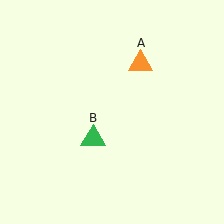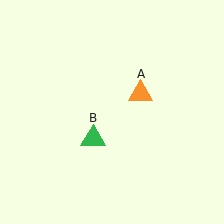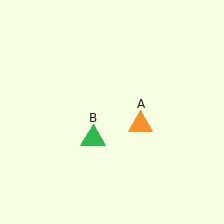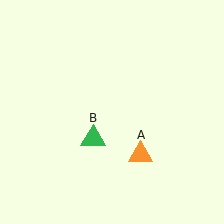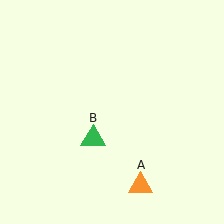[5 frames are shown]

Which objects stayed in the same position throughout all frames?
Green triangle (object B) remained stationary.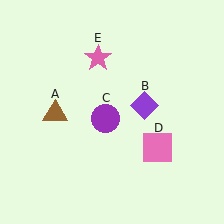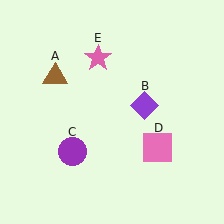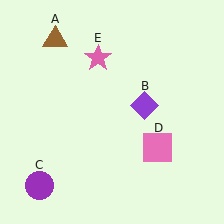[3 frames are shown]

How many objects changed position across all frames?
2 objects changed position: brown triangle (object A), purple circle (object C).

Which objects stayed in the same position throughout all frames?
Purple diamond (object B) and pink square (object D) and pink star (object E) remained stationary.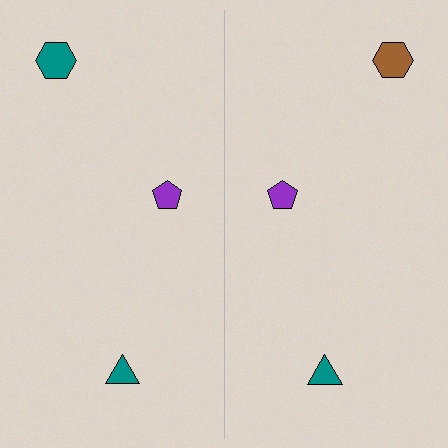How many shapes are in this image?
There are 6 shapes in this image.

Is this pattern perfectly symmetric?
No, the pattern is not perfectly symmetric. The brown hexagon on the right side breaks the symmetry — its mirror counterpart is teal.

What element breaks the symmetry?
The brown hexagon on the right side breaks the symmetry — its mirror counterpart is teal.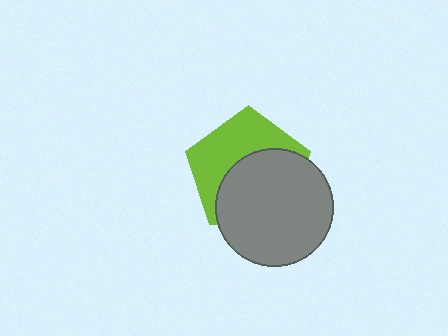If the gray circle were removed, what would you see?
You would see the complete lime pentagon.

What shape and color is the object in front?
The object in front is a gray circle.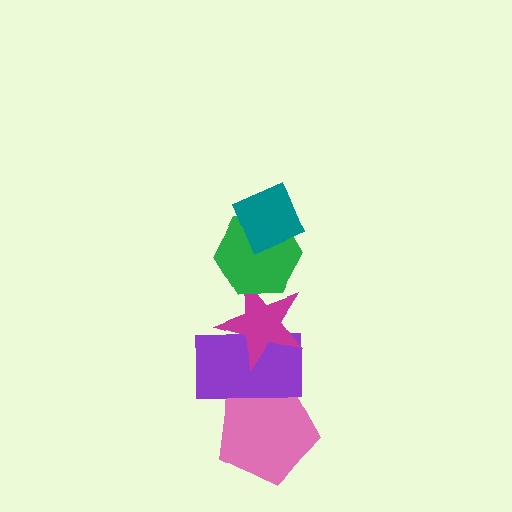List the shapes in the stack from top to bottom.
From top to bottom: the teal diamond, the green hexagon, the magenta star, the purple rectangle, the pink pentagon.